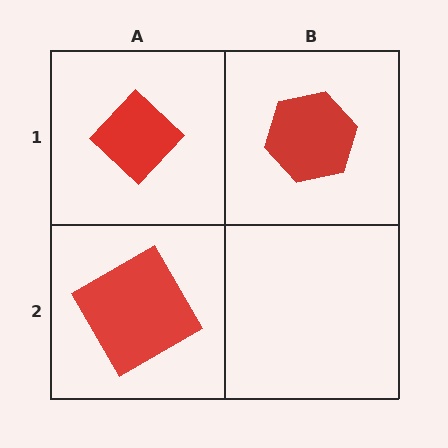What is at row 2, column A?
A red diamond.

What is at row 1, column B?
A red hexagon.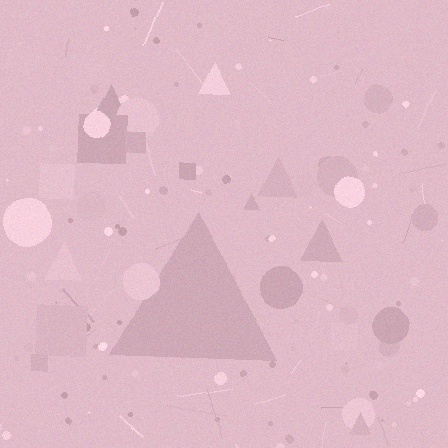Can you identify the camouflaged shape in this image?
The camouflaged shape is a triangle.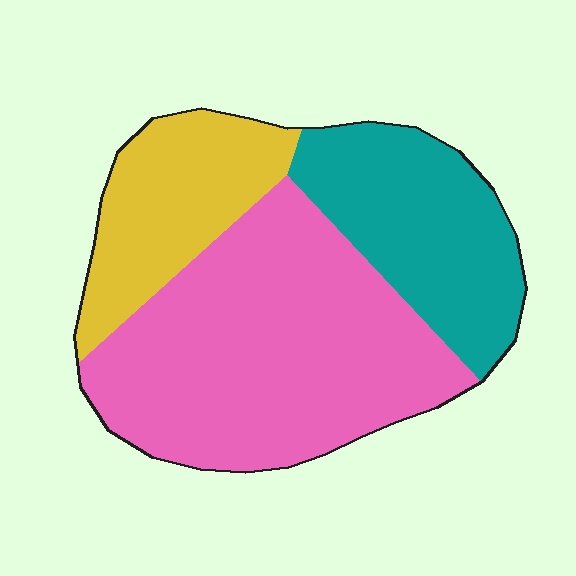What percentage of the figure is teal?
Teal takes up between a sixth and a third of the figure.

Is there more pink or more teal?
Pink.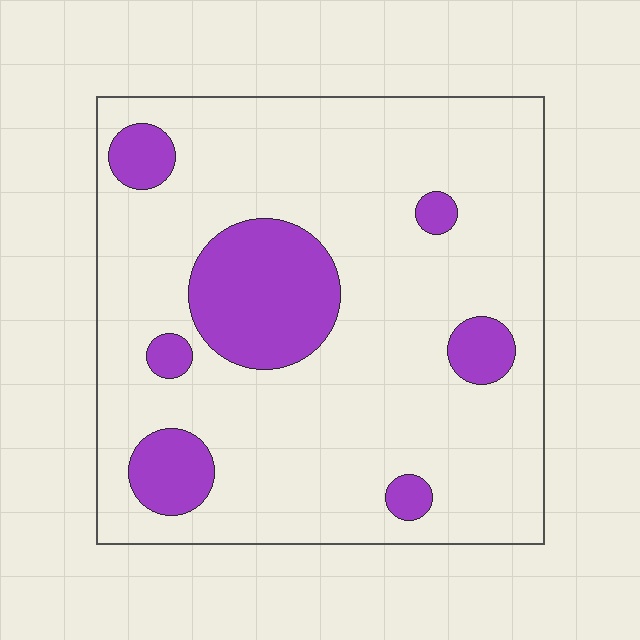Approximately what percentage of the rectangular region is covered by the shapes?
Approximately 20%.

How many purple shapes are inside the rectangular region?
7.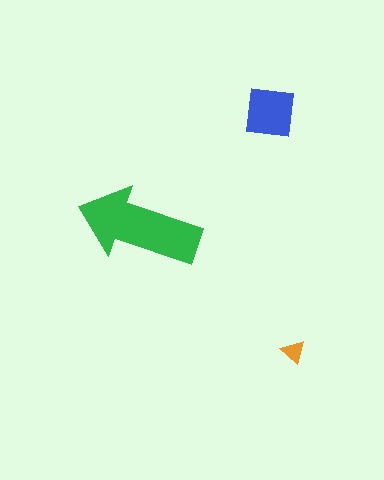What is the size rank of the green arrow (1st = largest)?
1st.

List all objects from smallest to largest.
The orange triangle, the blue square, the green arrow.